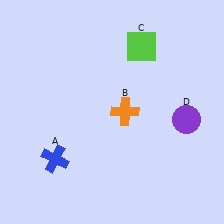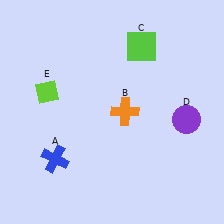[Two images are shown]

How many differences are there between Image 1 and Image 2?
There is 1 difference between the two images.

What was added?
A lime diamond (E) was added in Image 2.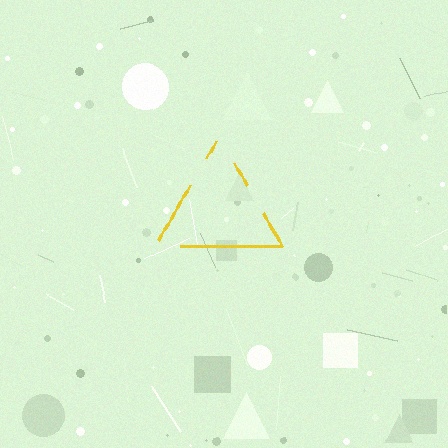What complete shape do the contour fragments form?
The contour fragments form a triangle.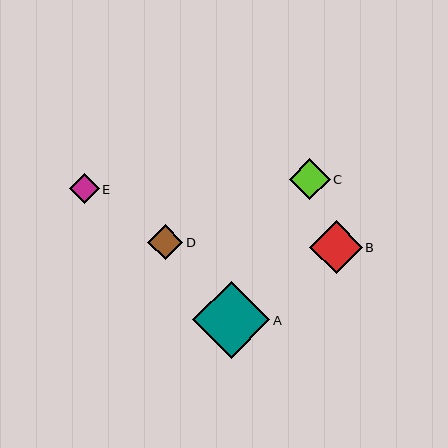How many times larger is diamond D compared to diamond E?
Diamond D is approximately 1.2 times the size of diamond E.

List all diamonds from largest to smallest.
From largest to smallest: A, B, C, D, E.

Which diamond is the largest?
Diamond A is the largest with a size of approximately 77 pixels.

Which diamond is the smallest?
Diamond E is the smallest with a size of approximately 30 pixels.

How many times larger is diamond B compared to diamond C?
Diamond B is approximately 1.3 times the size of diamond C.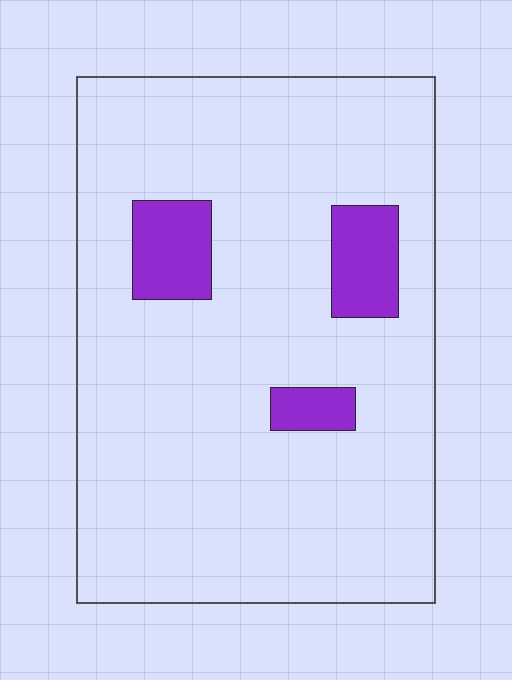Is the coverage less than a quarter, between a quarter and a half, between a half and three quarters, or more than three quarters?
Less than a quarter.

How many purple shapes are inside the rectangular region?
3.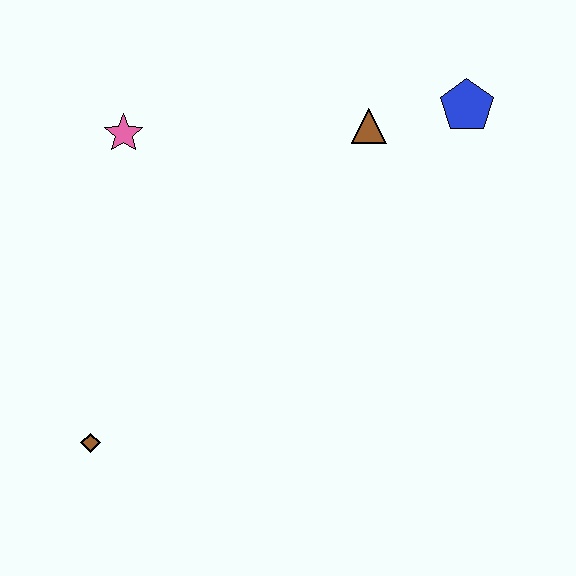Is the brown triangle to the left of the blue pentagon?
Yes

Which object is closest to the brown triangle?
The blue pentagon is closest to the brown triangle.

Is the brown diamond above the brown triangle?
No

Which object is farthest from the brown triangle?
The brown diamond is farthest from the brown triangle.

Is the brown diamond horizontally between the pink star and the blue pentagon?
No